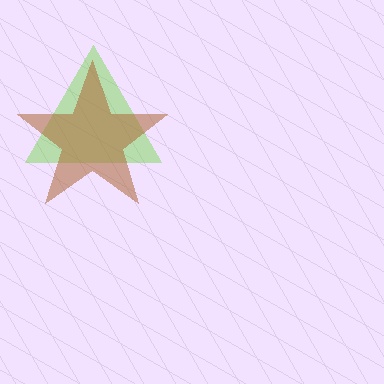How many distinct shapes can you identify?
There are 2 distinct shapes: a lime triangle, a brown star.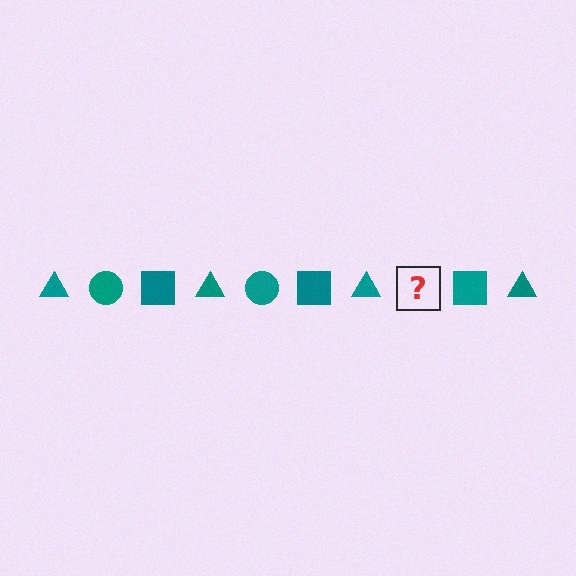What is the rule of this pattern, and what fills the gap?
The rule is that the pattern cycles through triangle, circle, square shapes in teal. The gap should be filled with a teal circle.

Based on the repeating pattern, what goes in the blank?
The blank should be a teal circle.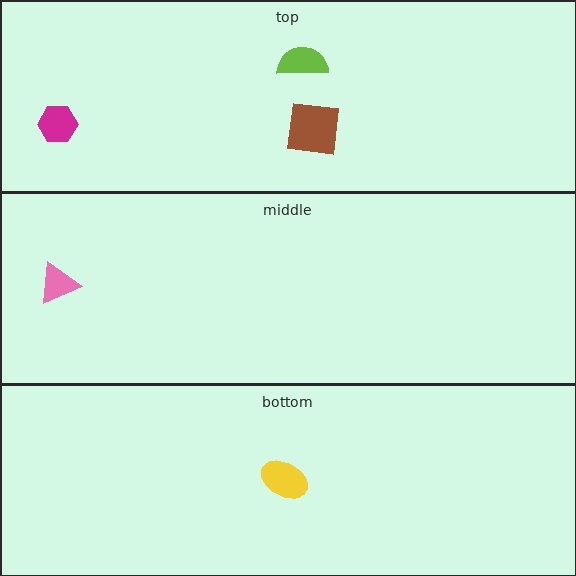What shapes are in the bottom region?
The yellow ellipse.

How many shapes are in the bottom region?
1.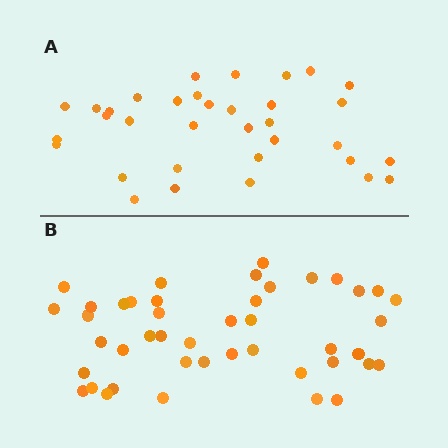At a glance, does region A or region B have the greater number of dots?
Region B (the bottom region) has more dots.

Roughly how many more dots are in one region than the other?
Region B has roughly 10 or so more dots than region A.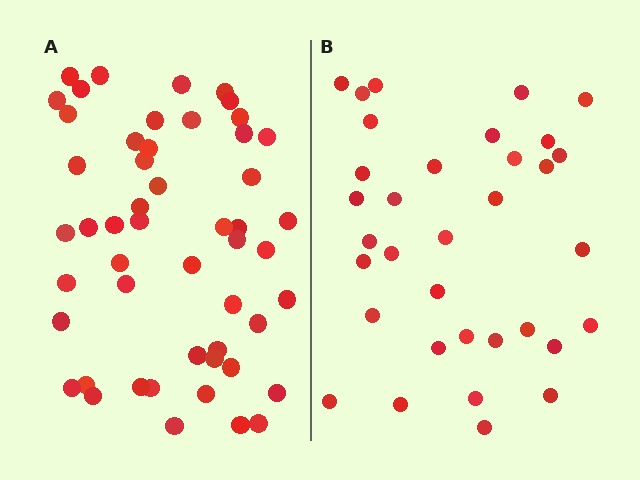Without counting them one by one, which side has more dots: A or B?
Region A (the left region) has more dots.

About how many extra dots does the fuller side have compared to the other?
Region A has approximately 15 more dots than region B.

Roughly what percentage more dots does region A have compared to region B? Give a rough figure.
About 50% more.